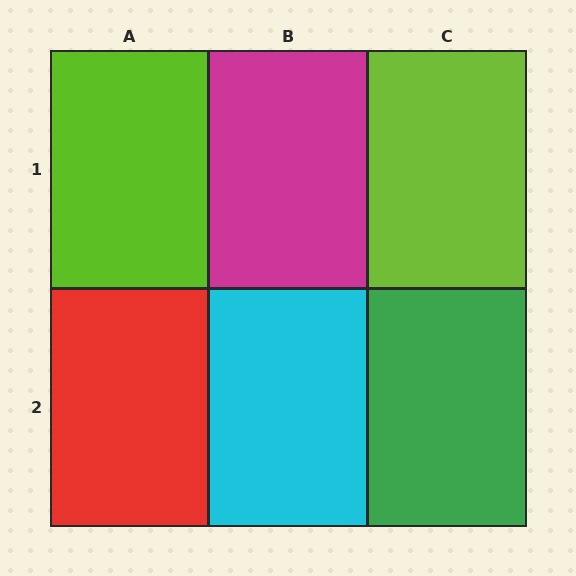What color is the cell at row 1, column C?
Lime.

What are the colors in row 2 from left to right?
Red, cyan, green.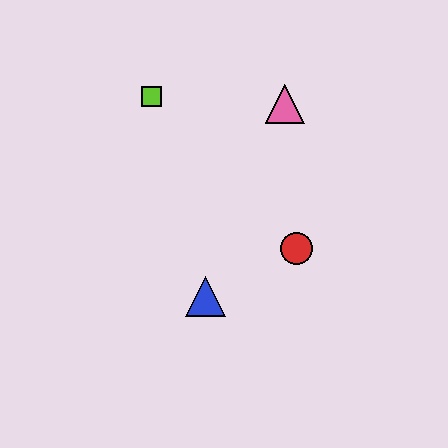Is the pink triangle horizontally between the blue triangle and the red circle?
Yes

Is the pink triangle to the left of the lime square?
No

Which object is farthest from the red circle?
The lime square is farthest from the red circle.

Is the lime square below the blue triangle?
No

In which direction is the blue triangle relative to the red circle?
The blue triangle is to the left of the red circle.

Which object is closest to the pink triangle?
The lime square is closest to the pink triangle.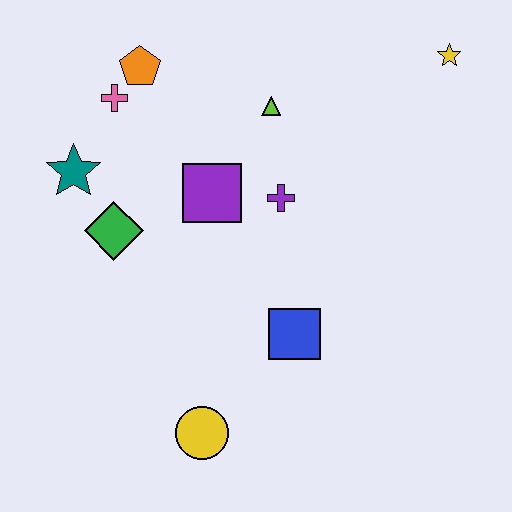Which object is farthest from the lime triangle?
The yellow circle is farthest from the lime triangle.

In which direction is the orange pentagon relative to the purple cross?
The orange pentagon is to the left of the purple cross.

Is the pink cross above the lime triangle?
Yes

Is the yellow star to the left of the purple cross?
No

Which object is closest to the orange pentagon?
The pink cross is closest to the orange pentagon.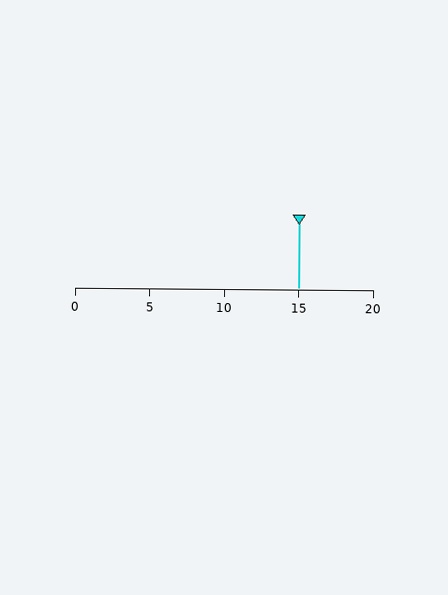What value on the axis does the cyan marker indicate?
The marker indicates approximately 15.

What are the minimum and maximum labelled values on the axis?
The axis runs from 0 to 20.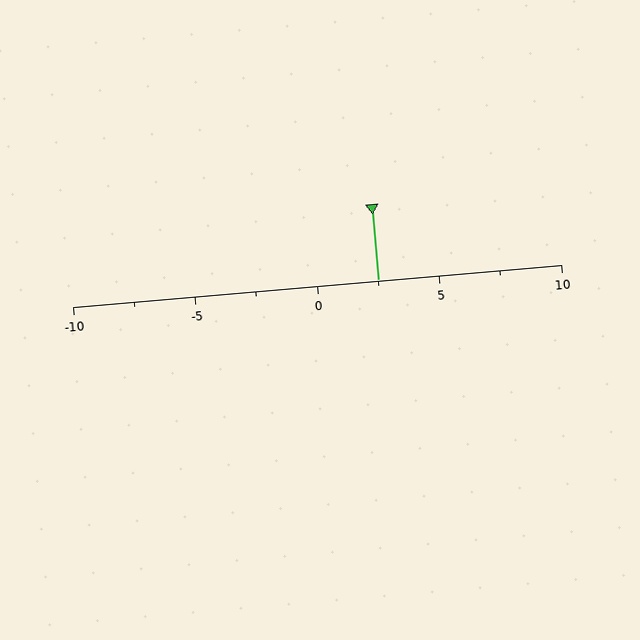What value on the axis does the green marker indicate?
The marker indicates approximately 2.5.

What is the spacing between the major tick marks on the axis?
The major ticks are spaced 5 apart.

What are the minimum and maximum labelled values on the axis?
The axis runs from -10 to 10.